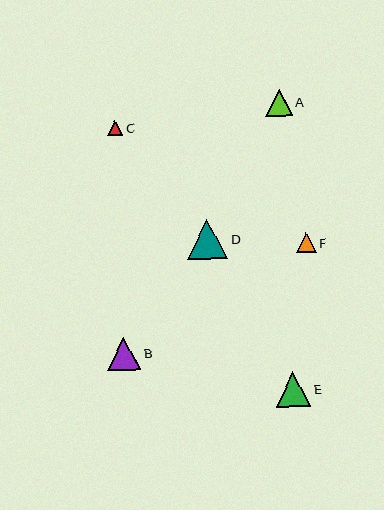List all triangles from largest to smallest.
From largest to smallest: D, E, B, A, F, C.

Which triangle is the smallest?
Triangle C is the smallest with a size of approximately 15 pixels.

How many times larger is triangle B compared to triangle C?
Triangle B is approximately 2.1 times the size of triangle C.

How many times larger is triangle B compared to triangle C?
Triangle B is approximately 2.1 times the size of triangle C.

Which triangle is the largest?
Triangle D is the largest with a size of approximately 40 pixels.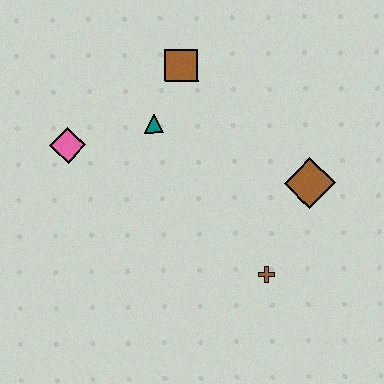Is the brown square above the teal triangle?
Yes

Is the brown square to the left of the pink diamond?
No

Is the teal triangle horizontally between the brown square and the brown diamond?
No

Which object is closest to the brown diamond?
The brown cross is closest to the brown diamond.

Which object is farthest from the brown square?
The brown cross is farthest from the brown square.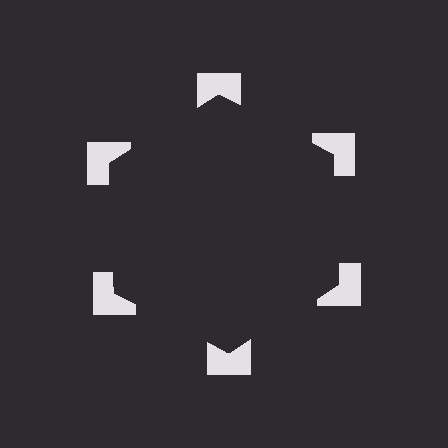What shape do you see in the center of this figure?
An illusory hexagon — its edges are inferred from the aligned wedge cuts in the notched squares, not physically drawn.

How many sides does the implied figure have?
6 sides.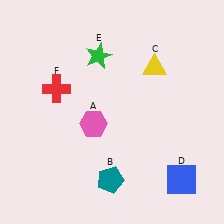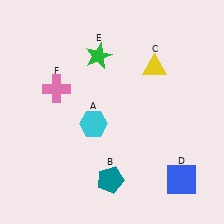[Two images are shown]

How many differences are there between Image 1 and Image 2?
There are 2 differences between the two images.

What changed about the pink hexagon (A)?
In Image 1, A is pink. In Image 2, it changed to cyan.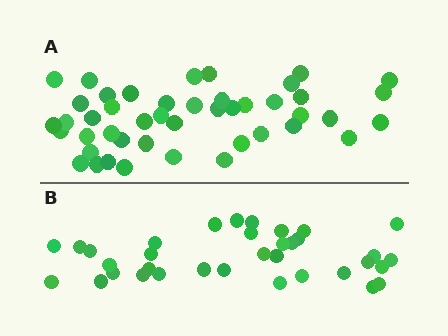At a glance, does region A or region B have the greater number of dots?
Region A (the top region) has more dots.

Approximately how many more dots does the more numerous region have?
Region A has roughly 10 or so more dots than region B.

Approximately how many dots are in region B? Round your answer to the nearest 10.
About 40 dots. (The exact count is 35, which rounds to 40.)